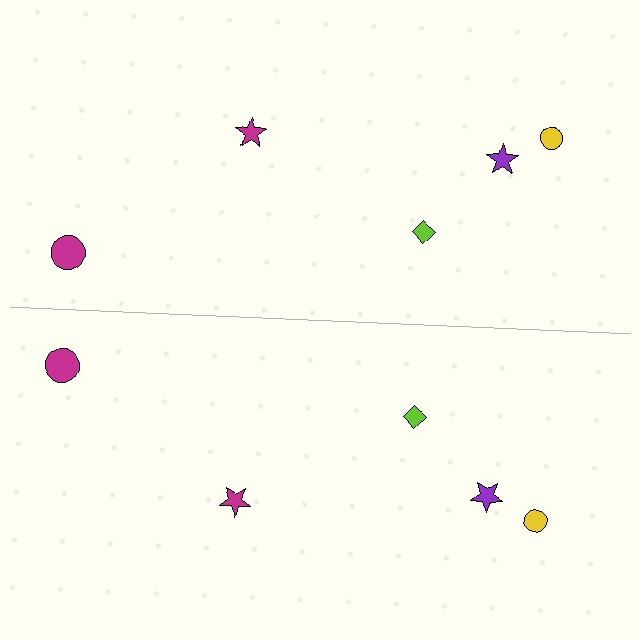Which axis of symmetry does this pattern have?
The pattern has a horizontal axis of symmetry running through the center of the image.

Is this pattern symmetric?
Yes, this pattern has bilateral (reflection) symmetry.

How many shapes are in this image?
There are 10 shapes in this image.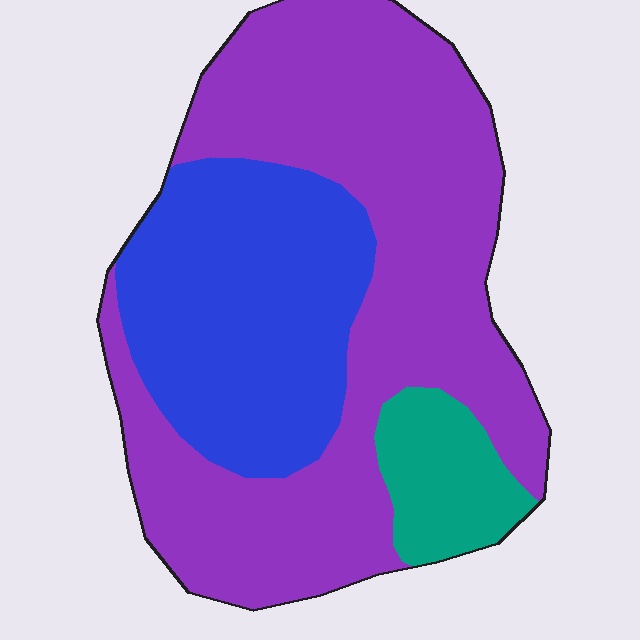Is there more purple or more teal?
Purple.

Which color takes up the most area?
Purple, at roughly 60%.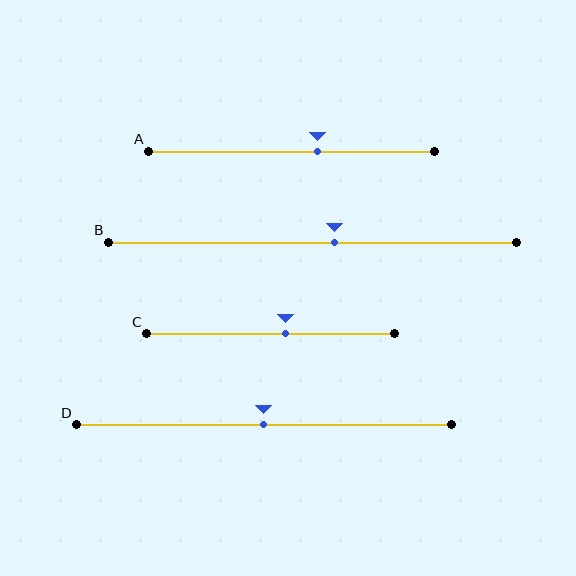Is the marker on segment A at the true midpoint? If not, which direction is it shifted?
No, the marker on segment A is shifted to the right by about 9% of the segment length.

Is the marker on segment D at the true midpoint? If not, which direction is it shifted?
Yes, the marker on segment D is at the true midpoint.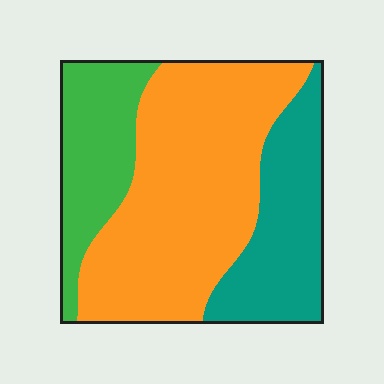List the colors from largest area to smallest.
From largest to smallest: orange, teal, green.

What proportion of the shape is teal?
Teal takes up about one quarter (1/4) of the shape.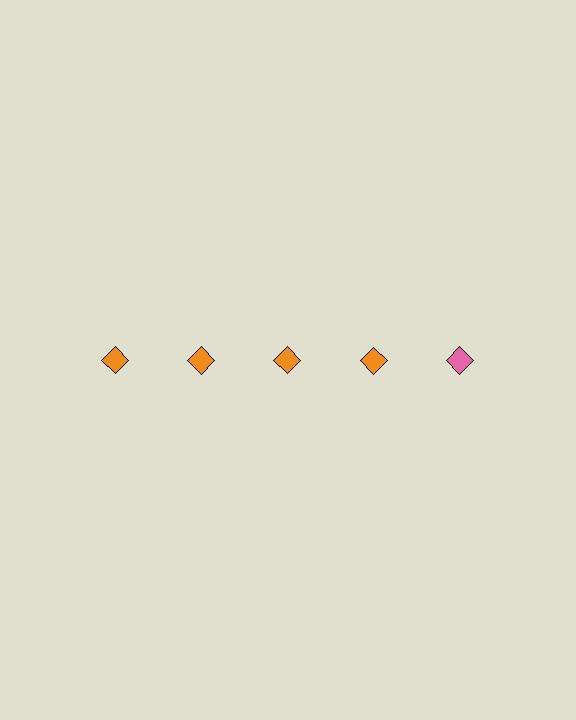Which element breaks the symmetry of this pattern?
The pink diamond in the top row, rightmost column breaks the symmetry. All other shapes are orange diamonds.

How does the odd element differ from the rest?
It has a different color: pink instead of orange.